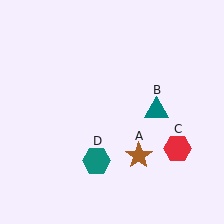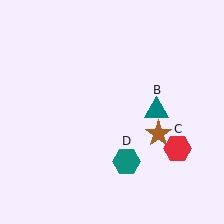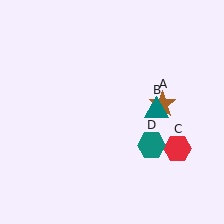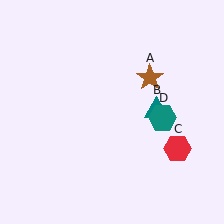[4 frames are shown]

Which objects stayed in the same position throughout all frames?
Teal triangle (object B) and red hexagon (object C) remained stationary.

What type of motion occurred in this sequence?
The brown star (object A), teal hexagon (object D) rotated counterclockwise around the center of the scene.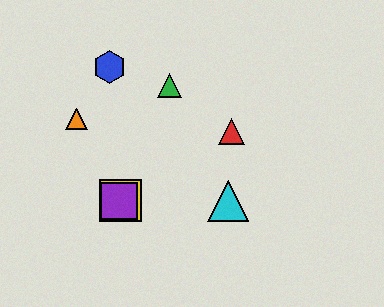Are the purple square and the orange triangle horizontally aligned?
No, the purple square is at y≈201 and the orange triangle is at y≈119.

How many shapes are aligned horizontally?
3 shapes (the yellow square, the purple square, the cyan triangle) are aligned horizontally.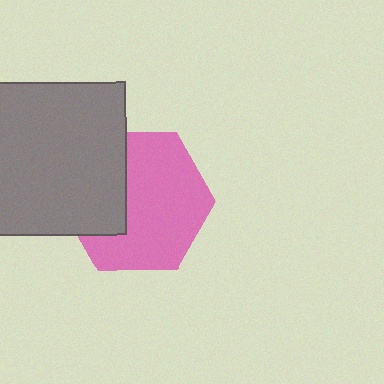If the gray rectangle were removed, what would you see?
You would see the complete pink hexagon.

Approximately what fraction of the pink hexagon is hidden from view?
Roughly 34% of the pink hexagon is hidden behind the gray rectangle.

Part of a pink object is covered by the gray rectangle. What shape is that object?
It is a hexagon.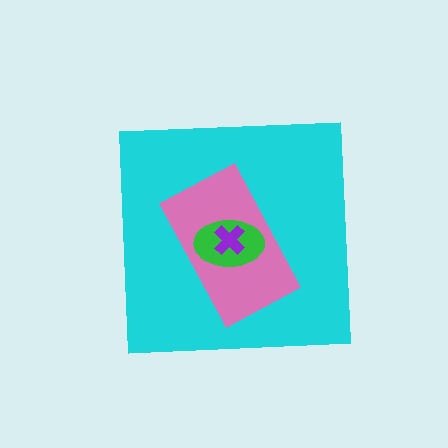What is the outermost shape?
The cyan square.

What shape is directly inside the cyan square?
The pink rectangle.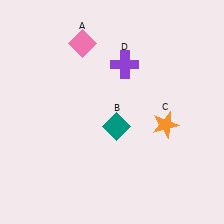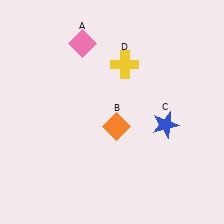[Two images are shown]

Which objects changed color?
B changed from teal to orange. C changed from orange to blue. D changed from purple to yellow.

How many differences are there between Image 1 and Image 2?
There are 3 differences between the two images.